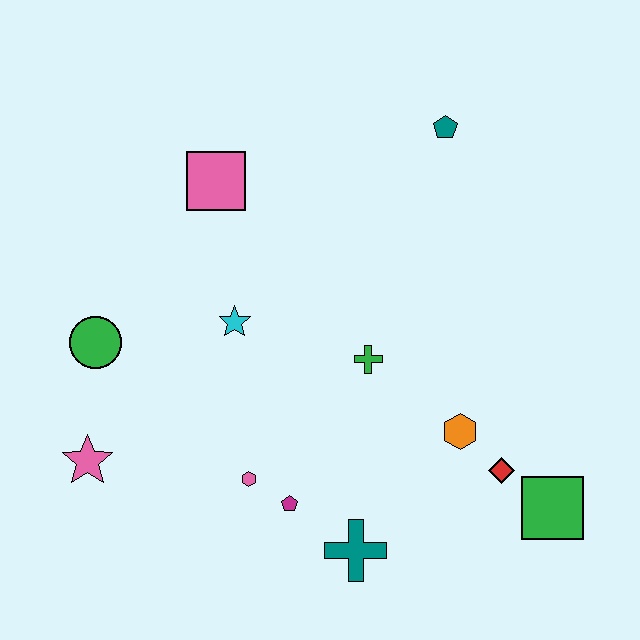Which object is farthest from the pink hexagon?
The teal pentagon is farthest from the pink hexagon.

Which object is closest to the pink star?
The green circle is closest to the pink star.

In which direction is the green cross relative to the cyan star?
The green cross is to the right of the cyan star.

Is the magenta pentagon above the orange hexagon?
No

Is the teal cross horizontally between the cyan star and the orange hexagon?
Yes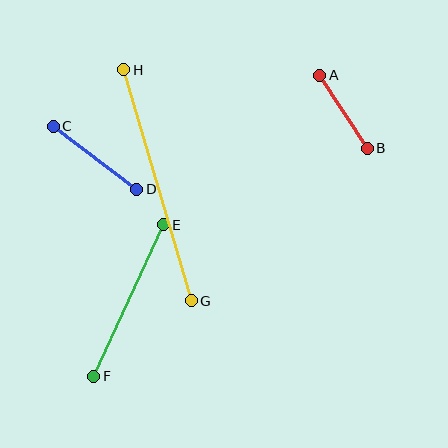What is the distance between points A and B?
The distance is approximately 87 pixels.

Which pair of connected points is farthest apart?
Points G and H are farthest apart.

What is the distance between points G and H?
The distance is approximately 241 pixels.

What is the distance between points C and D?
The distance is approximately 105 pixels.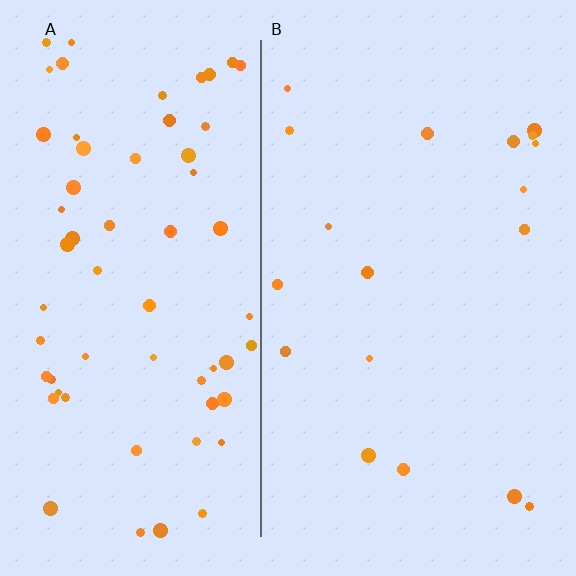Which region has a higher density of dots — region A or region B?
A (the left).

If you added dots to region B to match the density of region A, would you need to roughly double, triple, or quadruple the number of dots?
Approximately triple.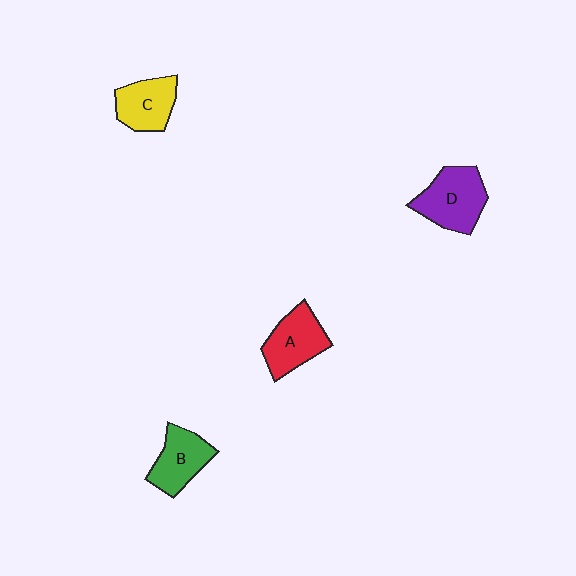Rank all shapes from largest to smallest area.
From largest to smallest: D (purple), A (red), C (yellow), B (green).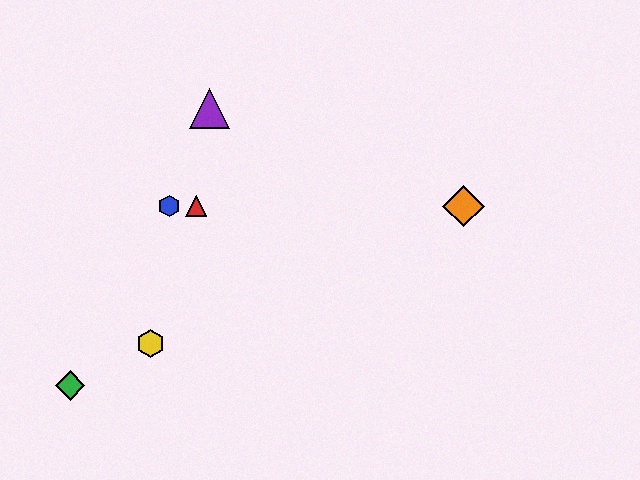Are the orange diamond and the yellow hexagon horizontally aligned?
No, the orange diamond is at y≈206 and the yellow hexagon is at y≈343.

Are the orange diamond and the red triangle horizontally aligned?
Yes, both are at y≈206.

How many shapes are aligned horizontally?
3 shapes (the red triangle, the blue hexagon, the orange diamond) are aligned horizontally.